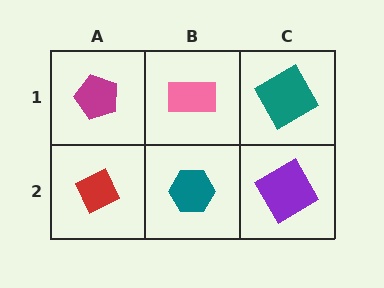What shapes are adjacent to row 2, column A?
A magenta pentagon (row 1, column A), a teal hexagon (row 2, column B).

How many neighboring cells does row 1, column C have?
2.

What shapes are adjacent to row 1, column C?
A purple diamond (row 2, column C), a pink rectangle (row 1, column B).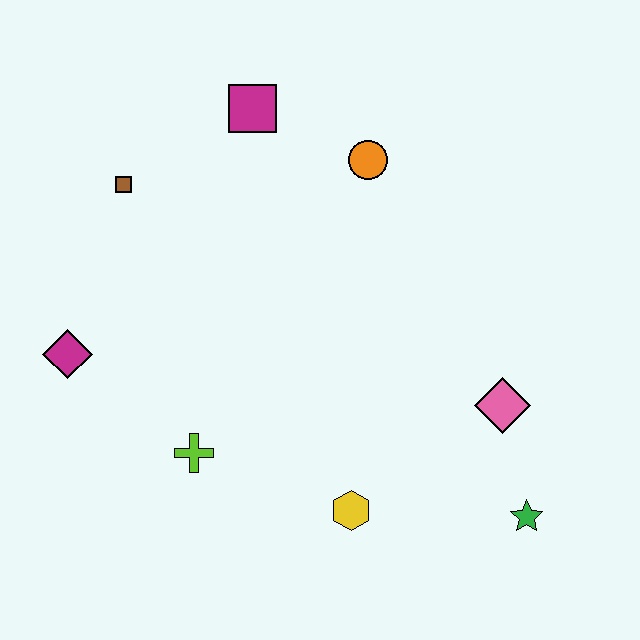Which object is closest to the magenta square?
The orange circle is closest to the magenta square.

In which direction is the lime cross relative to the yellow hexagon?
The lime cross is to the left of the yellow hexagon.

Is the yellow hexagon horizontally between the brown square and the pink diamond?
Yes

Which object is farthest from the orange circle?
The green star is farthest from the orange circle.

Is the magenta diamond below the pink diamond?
No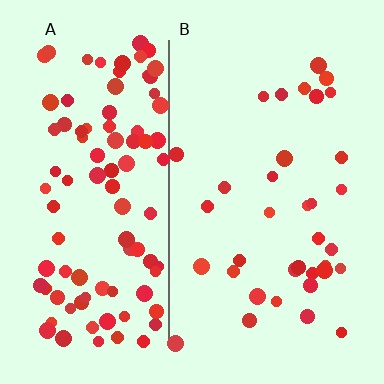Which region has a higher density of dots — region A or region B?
A (the left).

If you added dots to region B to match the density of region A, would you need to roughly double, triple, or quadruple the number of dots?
Approximately triple.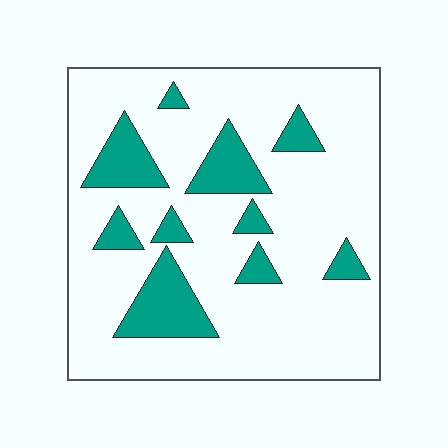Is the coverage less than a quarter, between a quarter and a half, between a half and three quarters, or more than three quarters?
Less than a quarter.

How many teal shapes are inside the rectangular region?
10.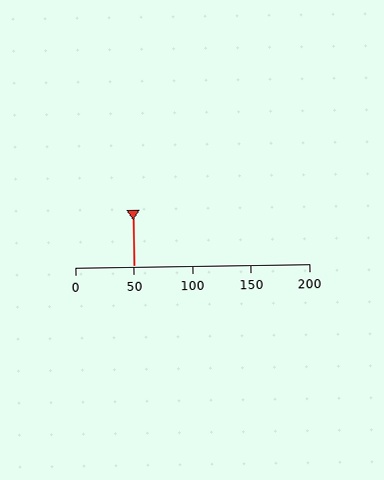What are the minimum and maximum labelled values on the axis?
The axis runs from 0 to 200.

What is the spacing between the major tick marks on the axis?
The major ticks are spaced 50 apart.